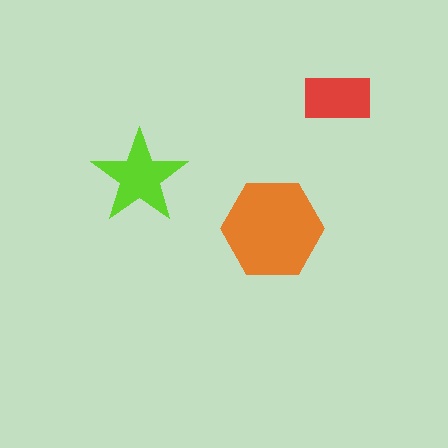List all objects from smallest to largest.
The red rectangle, the lime star, the orange hexagon.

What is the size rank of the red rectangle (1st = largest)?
3rd.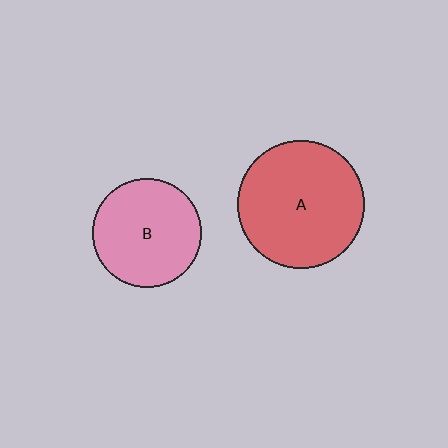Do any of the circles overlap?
No, none of the circles overlap.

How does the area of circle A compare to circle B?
Approximately 1.4 times.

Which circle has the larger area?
Circle A (red).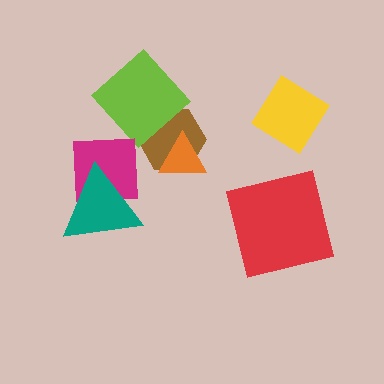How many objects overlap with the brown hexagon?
2 objects overlap with the brown hexagon.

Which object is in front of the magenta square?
The teal triangle is in front of the magenta square.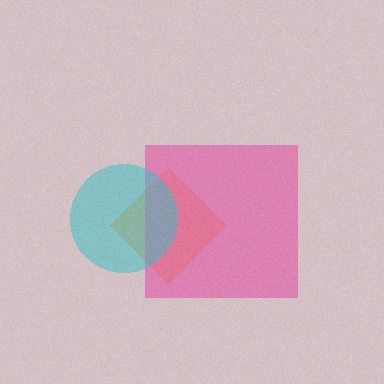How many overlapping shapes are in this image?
There are 3 overlapping shapes in the image.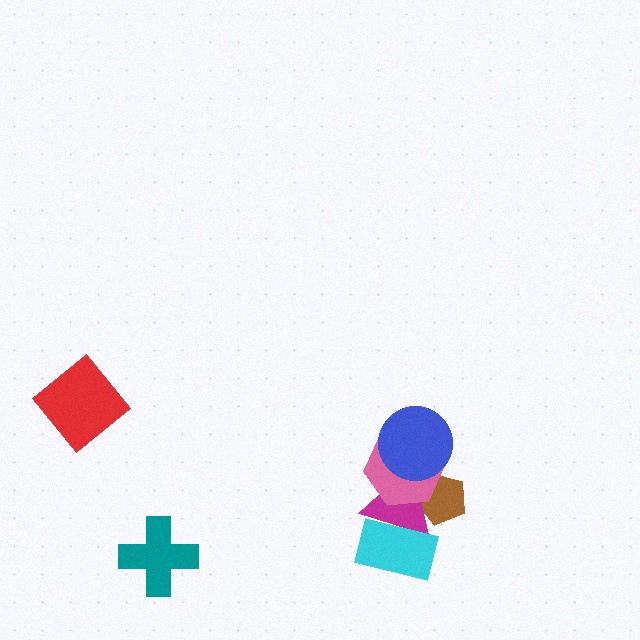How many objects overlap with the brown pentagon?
2 objects overlap with the brown pentagon.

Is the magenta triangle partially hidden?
Yes, it is partially covered by another shape.